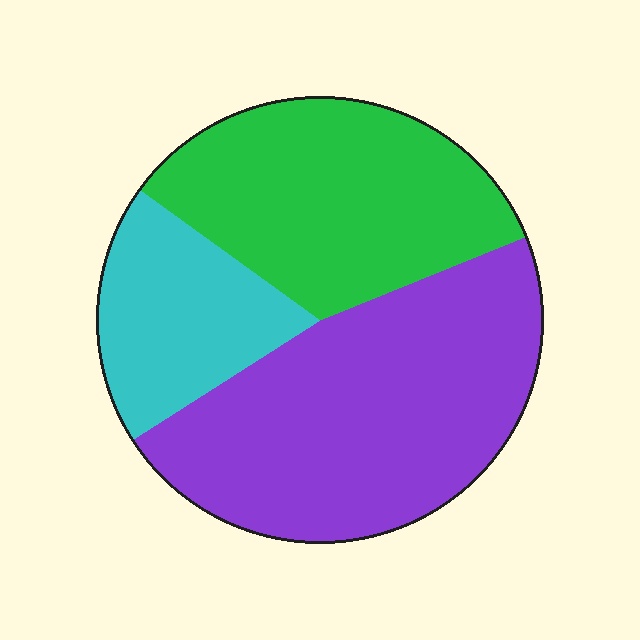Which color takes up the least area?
Cyan, at roughly 20%.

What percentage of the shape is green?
Green covers around 35% of the shape.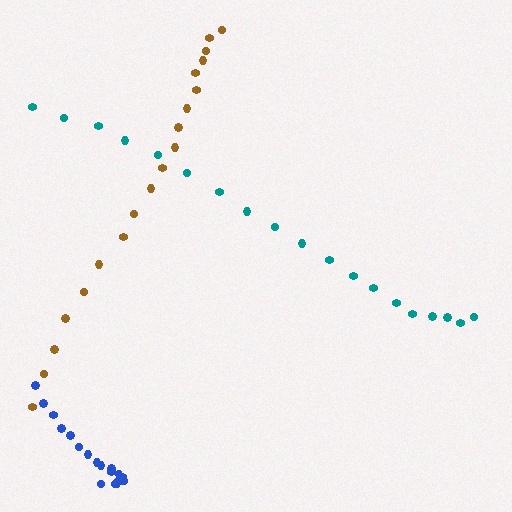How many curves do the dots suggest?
There are 3 distinct paths.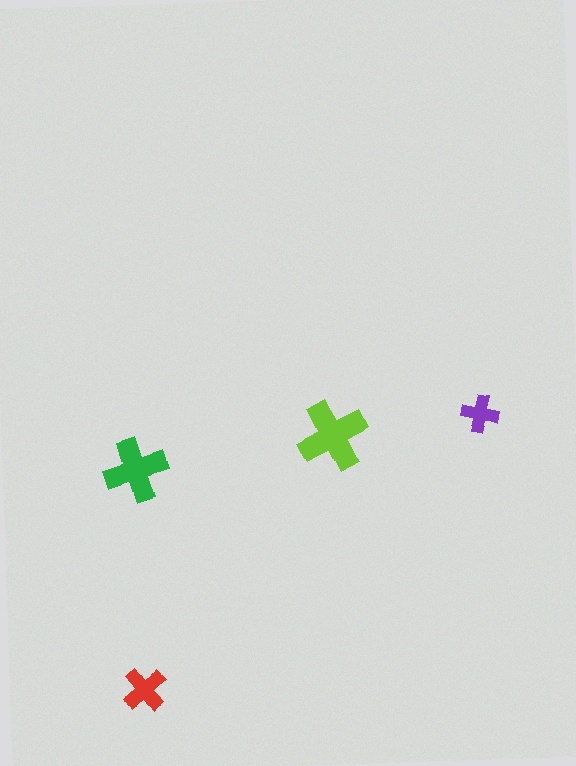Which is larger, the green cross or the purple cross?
The green one.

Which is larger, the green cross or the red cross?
The green one.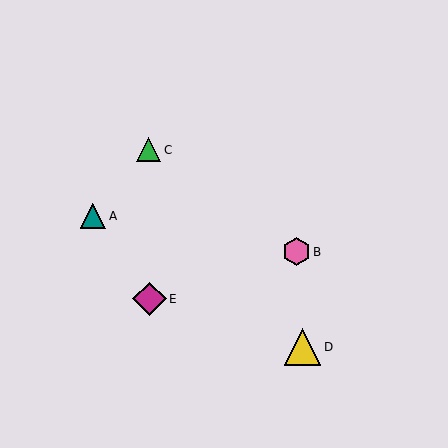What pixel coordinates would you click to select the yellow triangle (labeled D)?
Click at (302, 347) to select the yellow triangle D.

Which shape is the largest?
The yellow triangle (labeled D) is the largest.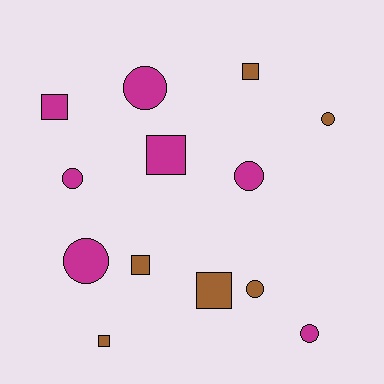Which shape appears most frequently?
Circle, with 7 objects.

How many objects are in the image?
There are 13 objects.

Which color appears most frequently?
Magenta, with 7 objects.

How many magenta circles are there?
There are 5 magenta circles.